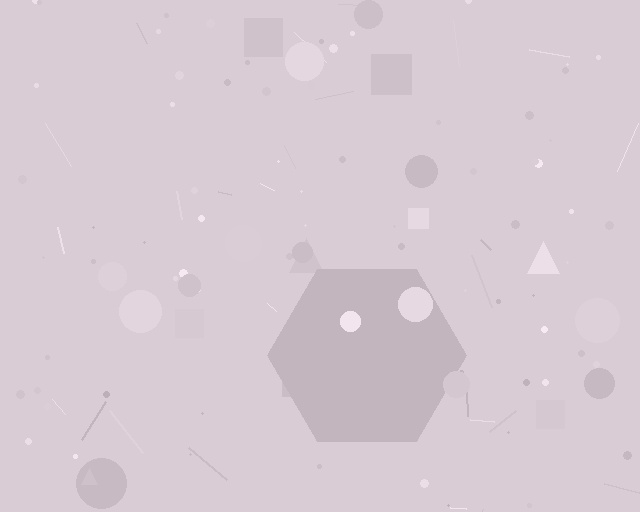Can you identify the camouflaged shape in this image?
The camouflaged shape is a hexagon.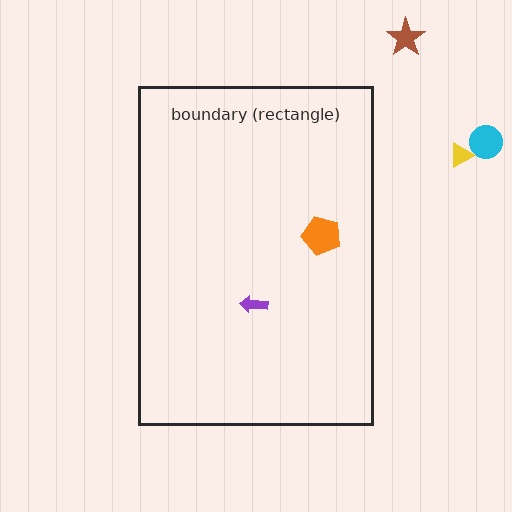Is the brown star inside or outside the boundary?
Outside.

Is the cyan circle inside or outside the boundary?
Outside.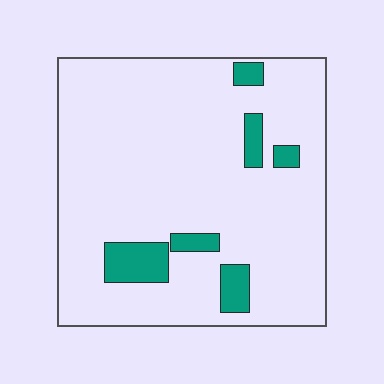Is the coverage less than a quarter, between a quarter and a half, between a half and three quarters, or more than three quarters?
Less than a quarter.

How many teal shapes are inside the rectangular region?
6.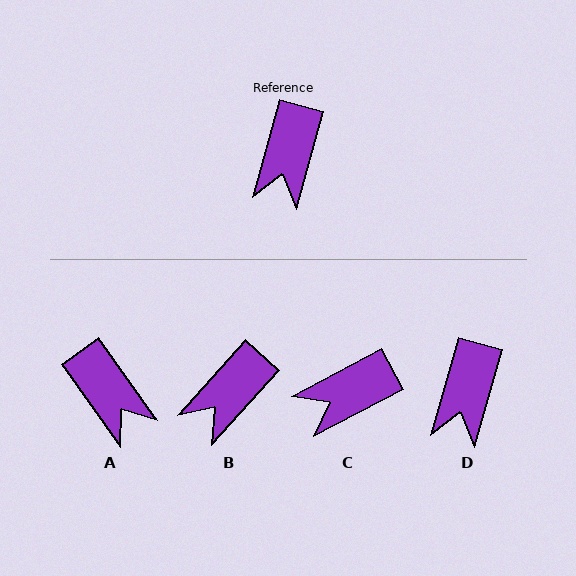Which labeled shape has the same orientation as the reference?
D.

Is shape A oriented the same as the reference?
No, it is off by about 51 degrees.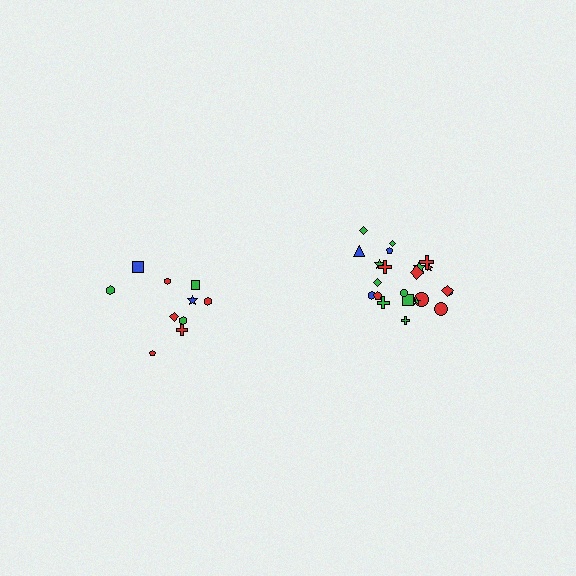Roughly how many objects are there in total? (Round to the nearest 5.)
Roughly 30 objects in total.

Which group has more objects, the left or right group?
The right group.